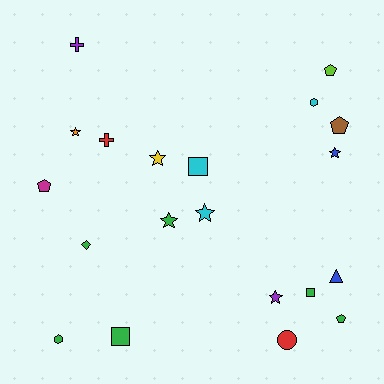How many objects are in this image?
There are 20 objects.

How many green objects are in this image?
There are 6 green objects.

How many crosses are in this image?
There are 2 crosses.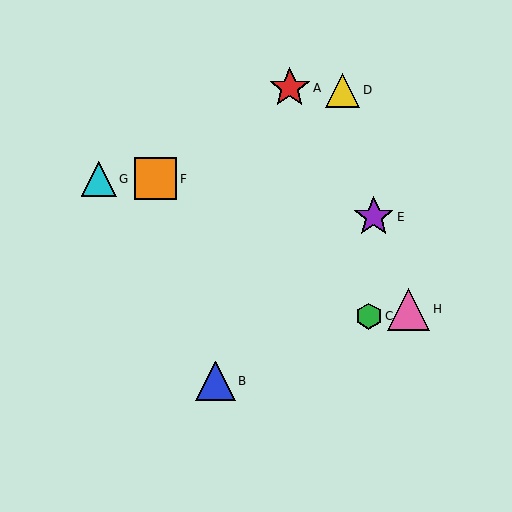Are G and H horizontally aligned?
No, G is at y≈179 and H is at y≈309.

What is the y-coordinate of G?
Object G is at y≈179.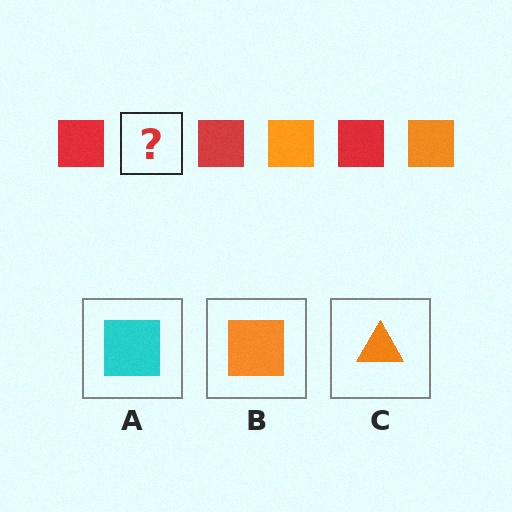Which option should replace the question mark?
Option B.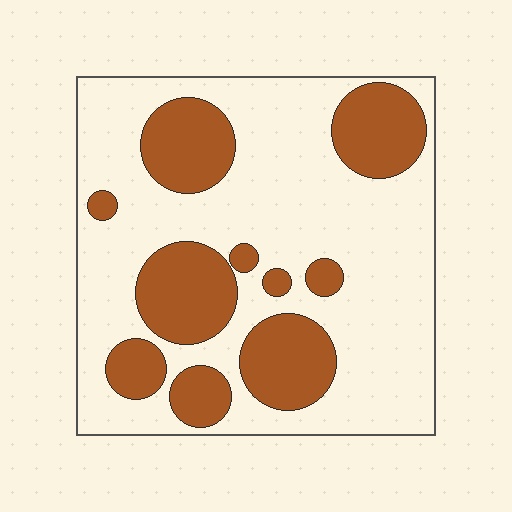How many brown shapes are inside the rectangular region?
10.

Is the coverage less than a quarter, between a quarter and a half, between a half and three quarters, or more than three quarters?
Between a quarter and a half.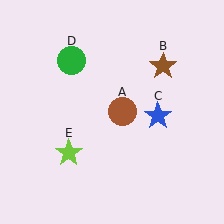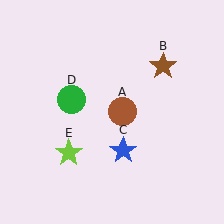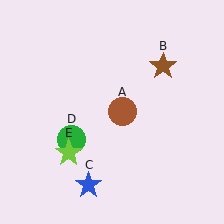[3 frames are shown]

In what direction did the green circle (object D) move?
The green circle (object D) moved down.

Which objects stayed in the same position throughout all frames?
Brown circle (object A) and brown star (object B) and lime star (object E) remained stationary.